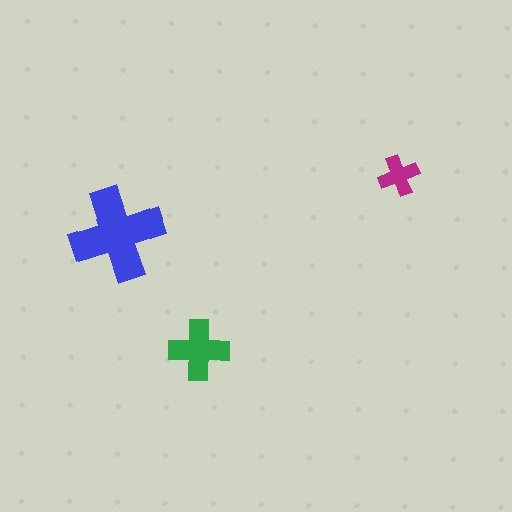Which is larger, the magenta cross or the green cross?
The green one.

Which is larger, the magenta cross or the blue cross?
The blue one.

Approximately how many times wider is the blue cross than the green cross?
About 1.5 times wider.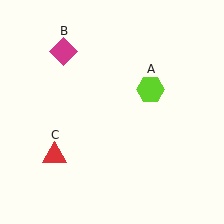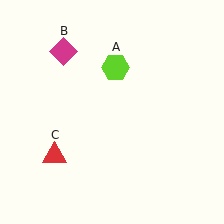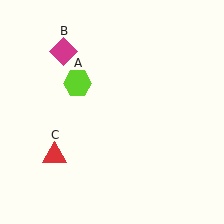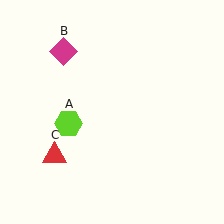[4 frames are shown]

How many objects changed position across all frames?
1 object changed position: lime hexagon (object A).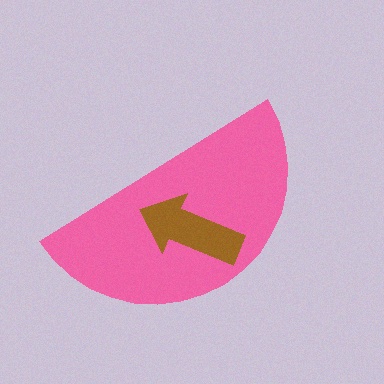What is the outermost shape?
The pink semicircle.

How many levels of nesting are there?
2.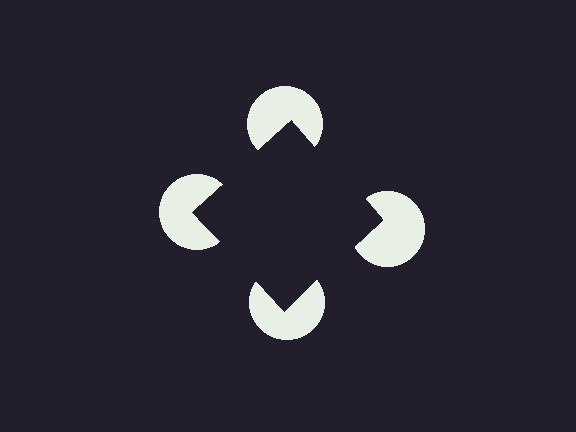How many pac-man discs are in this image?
There are 4 — one at each vertex of the illusory square.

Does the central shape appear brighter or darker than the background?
It typically appears slightly darker than the background, even though no actual brightness change is drawn.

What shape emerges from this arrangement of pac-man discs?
An illusory square — its edges are inferred from the aligned wedge cuts in the pac-man discs, not physically drawn.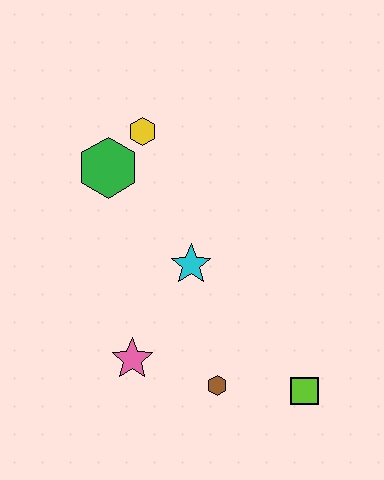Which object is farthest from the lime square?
The yellow hexagon is farthest from the lime square.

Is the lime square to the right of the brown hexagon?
Yes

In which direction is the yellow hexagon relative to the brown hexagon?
The yellow hexagon is above the brown hexagon.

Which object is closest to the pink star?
The brown hexagon is closest to the pink star.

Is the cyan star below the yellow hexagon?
Yes